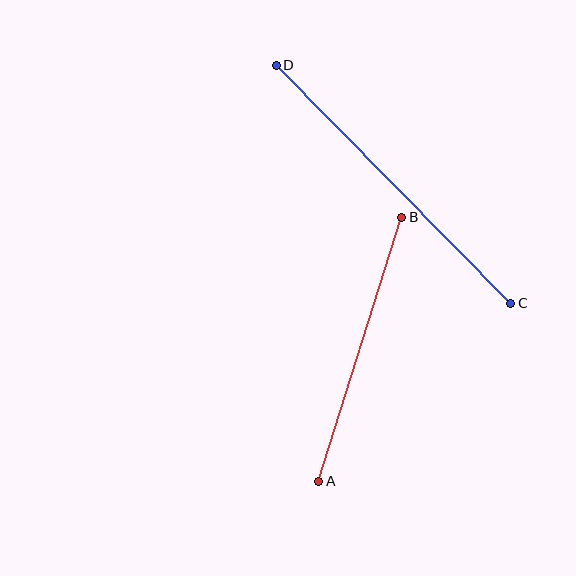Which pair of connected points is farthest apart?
Points C and D are farthest apart.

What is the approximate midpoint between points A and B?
The midpoint is at approximately (360, 349) pixels.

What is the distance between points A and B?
The distance is approximately 277 pixels.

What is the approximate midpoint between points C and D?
The midpoint is at approximately (393, 184) pixels.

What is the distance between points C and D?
The distance is approximately 334 pixels.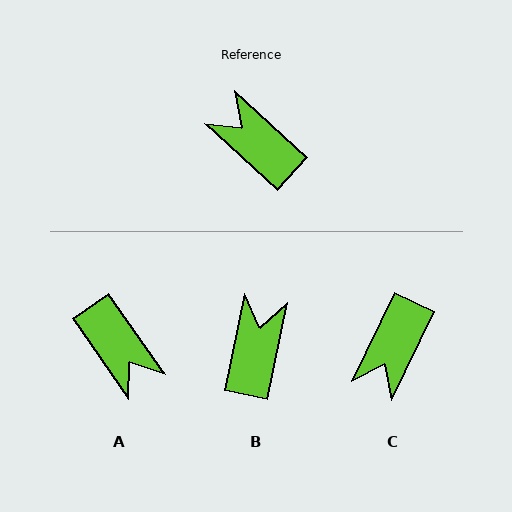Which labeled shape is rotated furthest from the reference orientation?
A, about 167 degrees away.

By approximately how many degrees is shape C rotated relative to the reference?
Approximately 106 degrees counter-clockwise.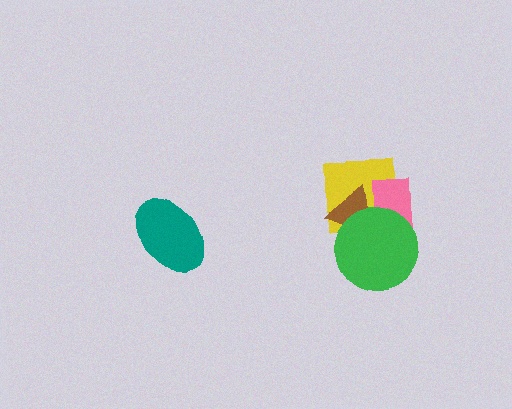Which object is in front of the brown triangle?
The green circle is in front of the brown triangle.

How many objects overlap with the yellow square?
3 objects overlap with the yellow square.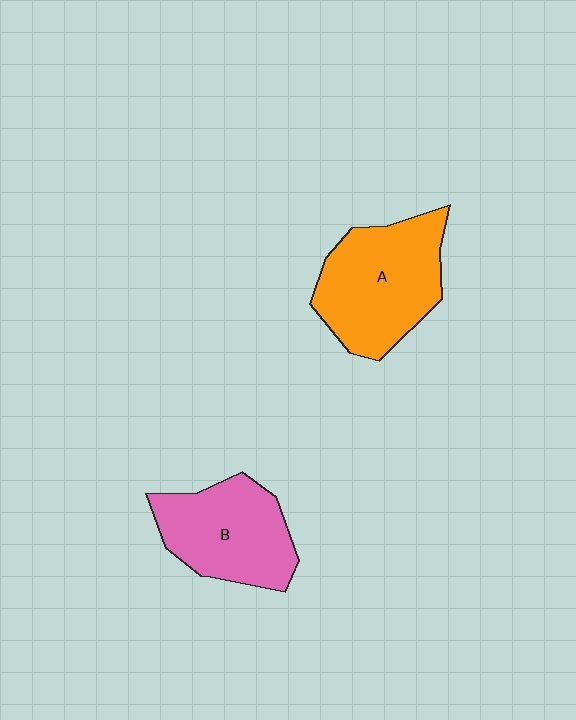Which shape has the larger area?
Shape A (orange).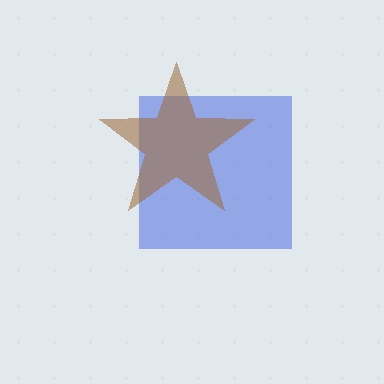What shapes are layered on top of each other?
The layered shapes are: a blue square, a brown star.